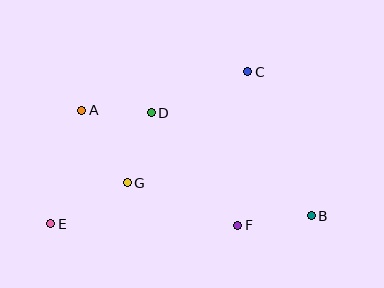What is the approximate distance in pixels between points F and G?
The distance between F and G is approximately 118 pixels.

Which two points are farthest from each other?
Points B and E are farthest from each other.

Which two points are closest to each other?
Points A and D are closest to each other.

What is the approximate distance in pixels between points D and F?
The distance between D and F is approximately 142 pixels.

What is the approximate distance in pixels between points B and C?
The distance between B and C is approximately 157 pixels.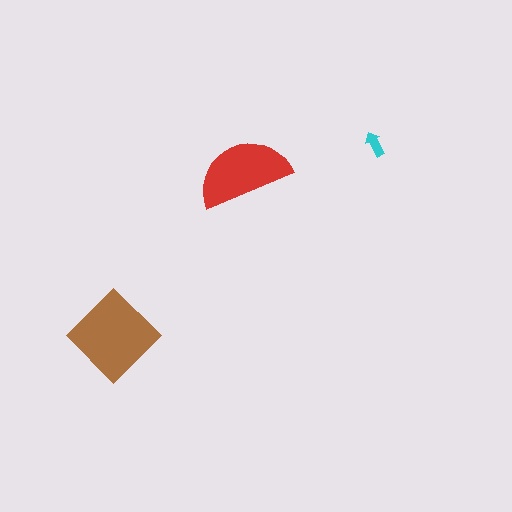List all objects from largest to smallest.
The brown diamond, the red semicircle, the cyan arrow.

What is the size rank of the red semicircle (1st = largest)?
2nd.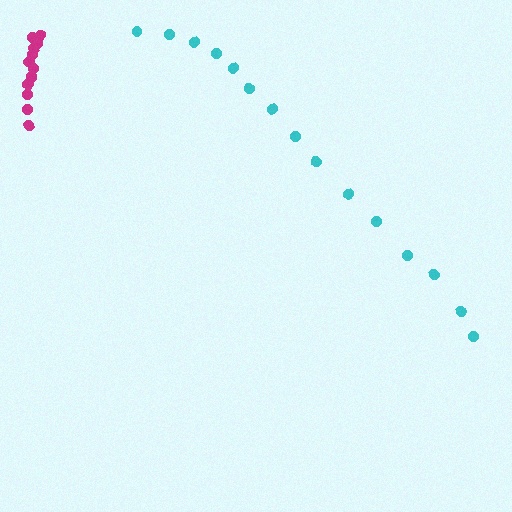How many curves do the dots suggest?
There are 2 distinct paths.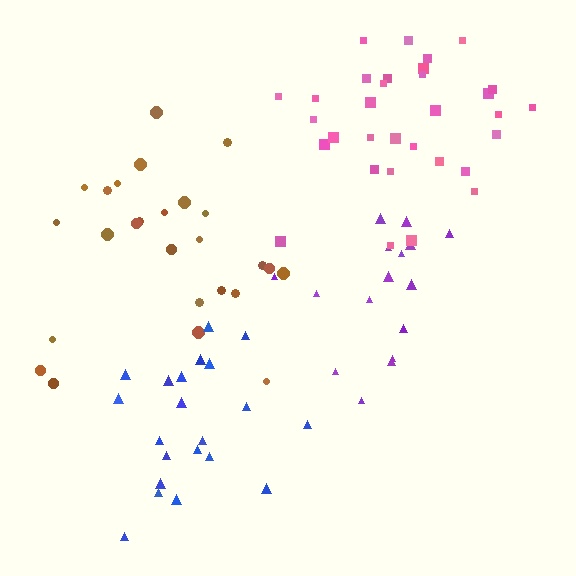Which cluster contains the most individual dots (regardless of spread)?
Pink (32).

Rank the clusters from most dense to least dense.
blue, pink, brown, purple.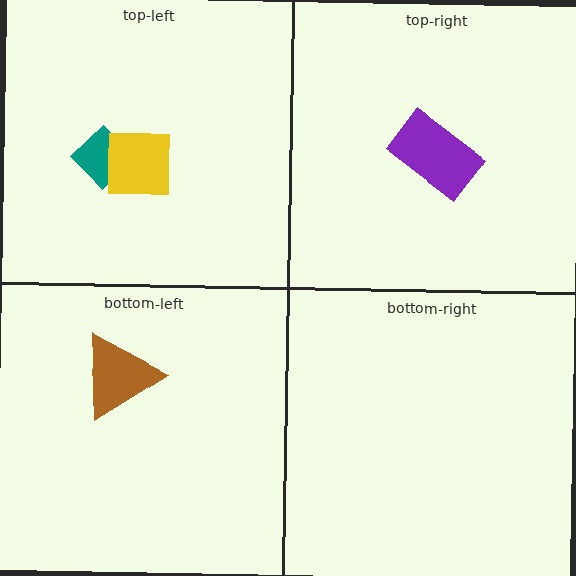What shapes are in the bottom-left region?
The brown triangle.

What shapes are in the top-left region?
The teal diamond, the yellow square.